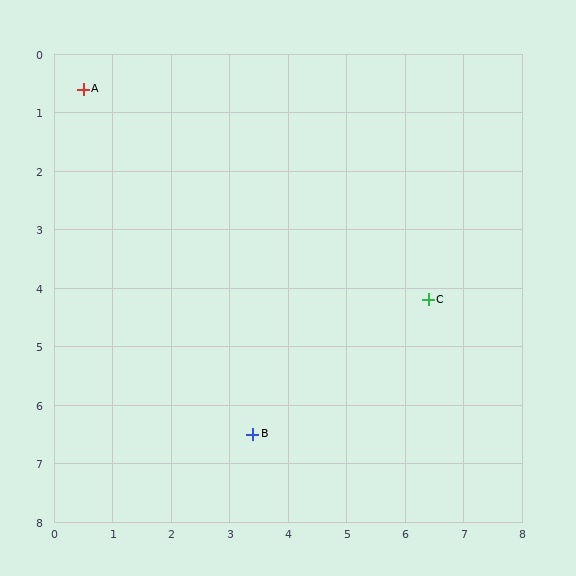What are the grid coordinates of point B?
Point B is at approximately (3.4, 6.5).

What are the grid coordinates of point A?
Point A is at approximately (0.5, 0.6).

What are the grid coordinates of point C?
Point C is at approximately (6.4, 4.2).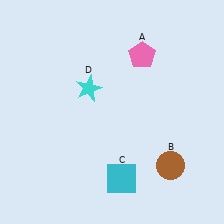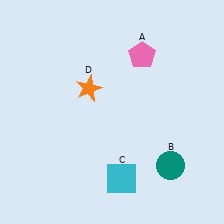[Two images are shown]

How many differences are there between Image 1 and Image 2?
There are 2 differences between the two images.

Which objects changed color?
B changed from brown to teal. D changed from cyan to orange.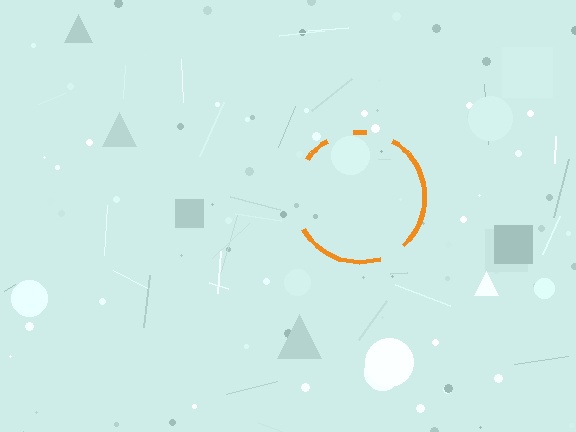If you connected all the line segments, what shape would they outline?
They would outline a circle.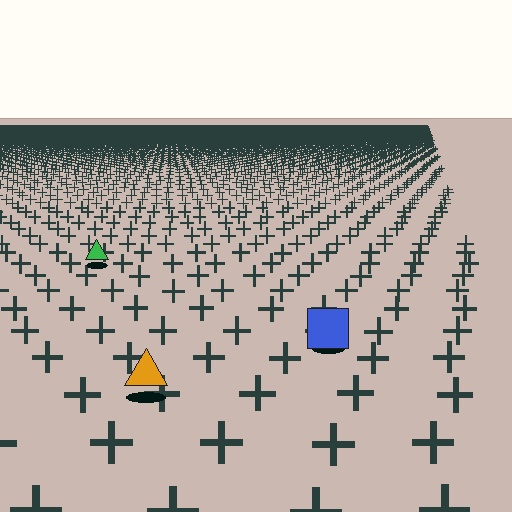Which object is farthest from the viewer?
The green triangle is farthest from the viewer. It appears smaller and the ground texture around it is denser.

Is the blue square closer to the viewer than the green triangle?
Yes. The blue square is closer — you can tell from the texture gradient: the ground texture is coarser near it.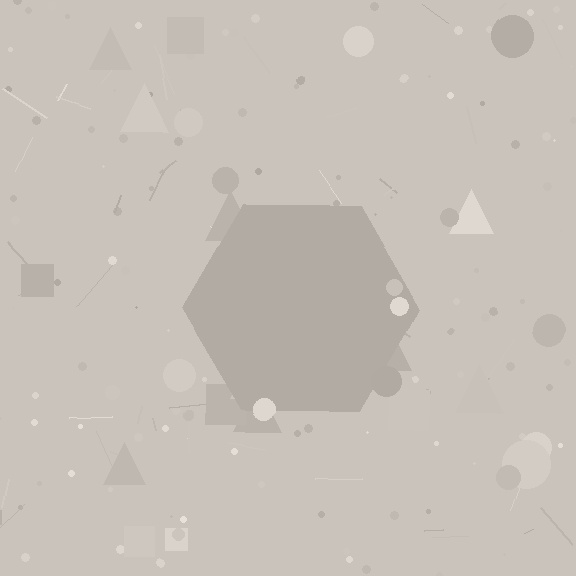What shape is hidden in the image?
A hexagon is hidden in the image.